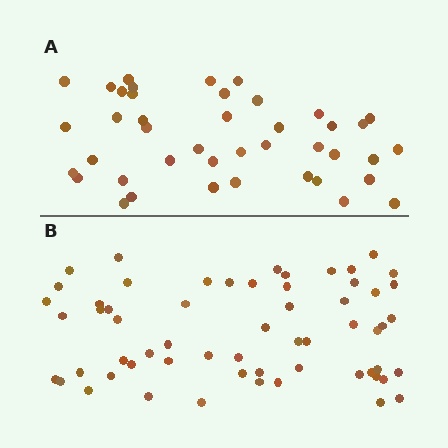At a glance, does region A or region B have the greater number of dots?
Region B (the bottom region) has more dots.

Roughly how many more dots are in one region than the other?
Region B has approximately 20 more dots than region A.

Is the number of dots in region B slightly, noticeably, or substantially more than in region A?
Region B has noticeably more, but not dramatically so. The ratio is roughly 1.4 to 1.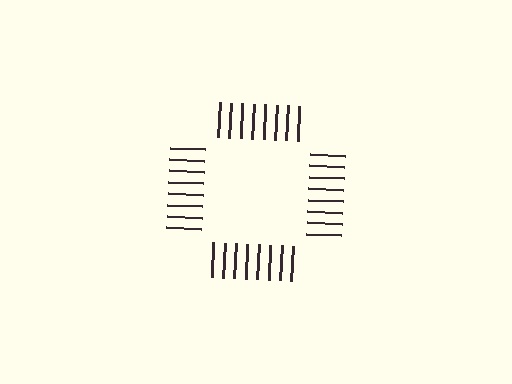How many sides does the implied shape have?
4 sides — the line-ends trace a square.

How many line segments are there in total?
32 — 8 along each of the 4 edges.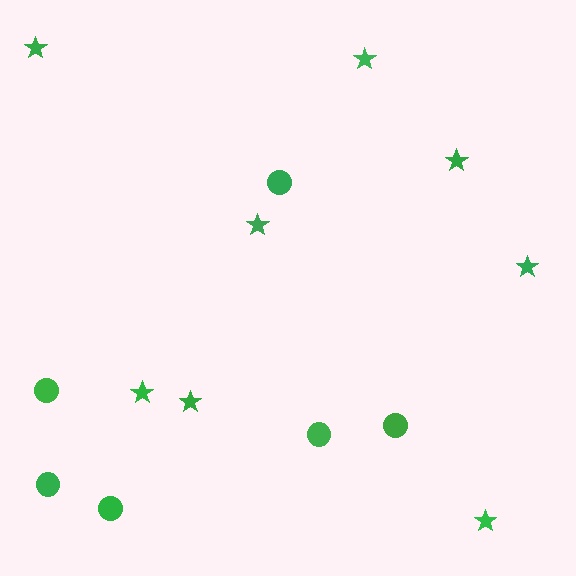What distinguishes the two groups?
There are 2 groups: one group of stars (8) and one group of circles (6).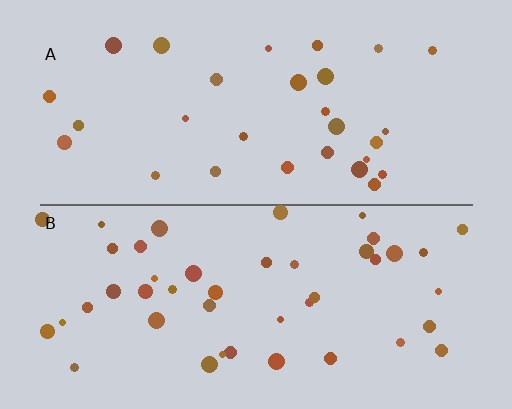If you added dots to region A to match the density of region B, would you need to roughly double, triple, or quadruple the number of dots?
Approximately double.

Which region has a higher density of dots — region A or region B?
B (the bottom).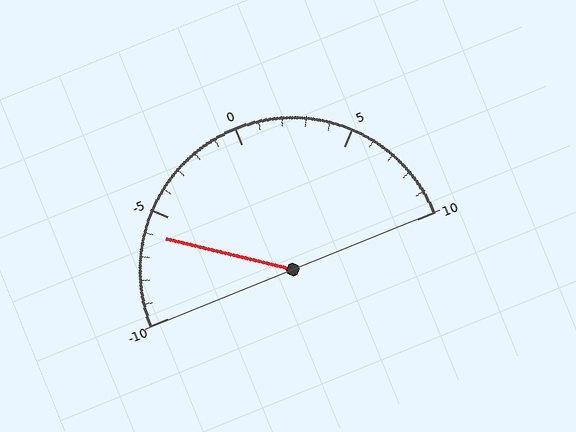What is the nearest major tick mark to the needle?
The nearest major tick mark is -5.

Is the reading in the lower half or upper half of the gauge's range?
The reading is in the lower half of the range (-10 to 10).